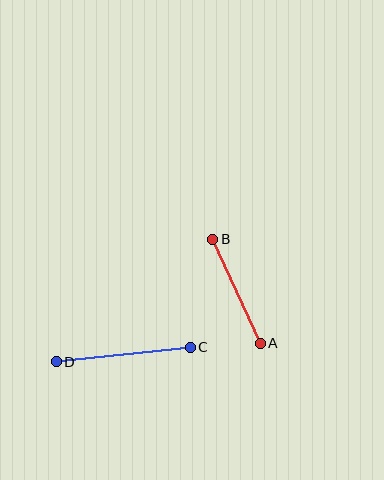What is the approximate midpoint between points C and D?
The midpoint is at approximately (123, 355) pixels.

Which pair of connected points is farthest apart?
Points C and D are farthest apart.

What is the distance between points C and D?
The distance is approximately 135 pixels.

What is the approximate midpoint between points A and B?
The midpoint is at approximately (236, 291) pixels.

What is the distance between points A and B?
The distance is approximately 114 pixels.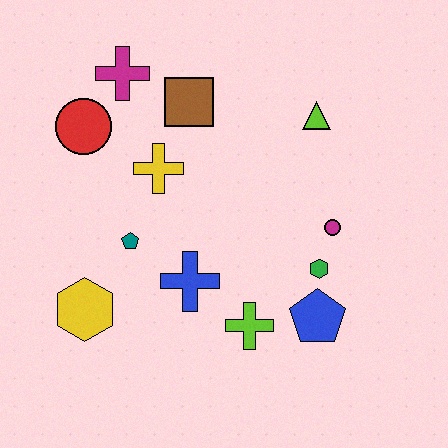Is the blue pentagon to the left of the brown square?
No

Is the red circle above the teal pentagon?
Yes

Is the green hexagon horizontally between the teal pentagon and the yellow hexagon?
No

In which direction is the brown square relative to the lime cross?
The brown square is above the lime cross.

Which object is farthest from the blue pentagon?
The magenta cross is farthest from the blue pentagon.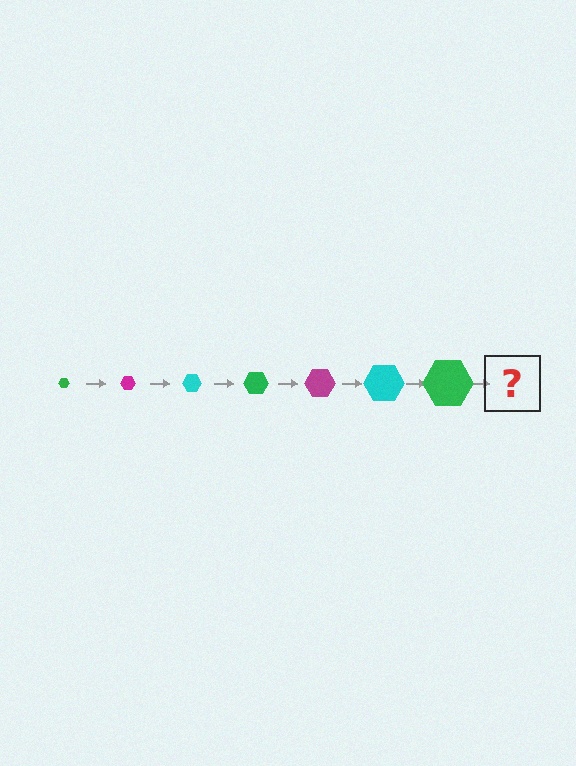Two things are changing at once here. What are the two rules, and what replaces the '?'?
The two rules are that the hexagon grows larger each step and the color cycles through green, magenta, and cyan. The '?' should be a magenta hexagon, larger than the previous one.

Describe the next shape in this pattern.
It should be a magenta hexagon, larger than the previous one.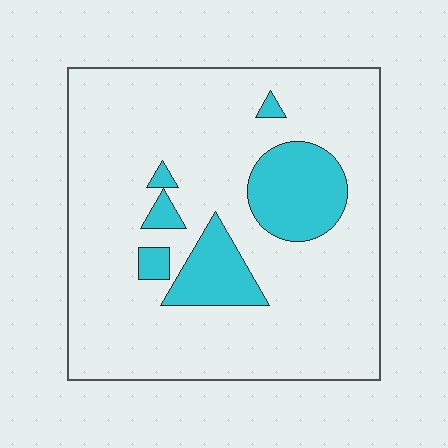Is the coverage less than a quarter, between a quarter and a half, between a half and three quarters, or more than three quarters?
Less than a quarter.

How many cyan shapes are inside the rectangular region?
6.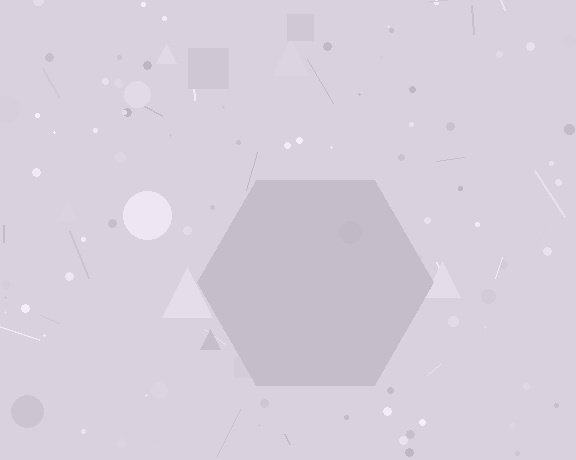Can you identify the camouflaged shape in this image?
The camouflaged shape is a hexagon.